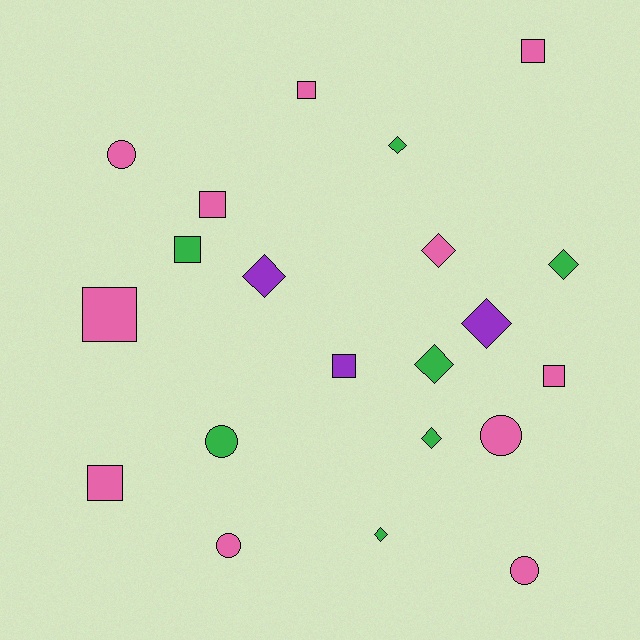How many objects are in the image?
There are 21 objects.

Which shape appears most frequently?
Diamond, with 8 objects.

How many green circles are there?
There is 1 green circle.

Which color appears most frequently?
Pink, with 11 objects.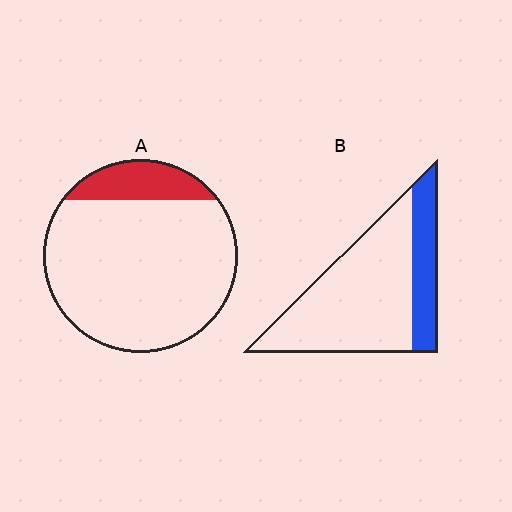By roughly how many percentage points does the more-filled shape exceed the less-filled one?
By roughly 10 percentage points (B over A).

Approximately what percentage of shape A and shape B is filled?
A is approximately 15% and B is approximately 25%.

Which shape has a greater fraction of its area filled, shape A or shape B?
Shape B.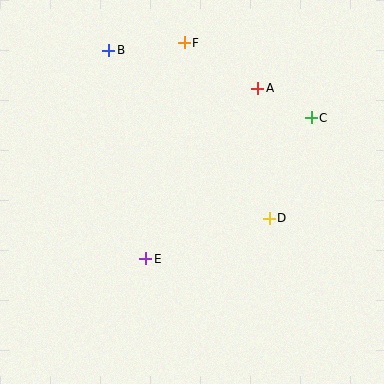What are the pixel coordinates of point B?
Point B is at (109, 50).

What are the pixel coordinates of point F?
Point F is at (184, 43).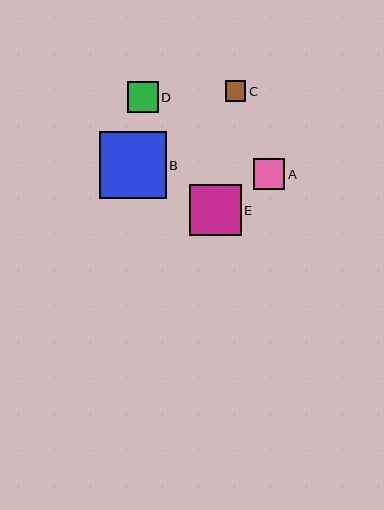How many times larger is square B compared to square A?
Square B is approximately 2.1 times the size of square A.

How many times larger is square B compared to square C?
Square B is approximately 3.3 times the size of square C.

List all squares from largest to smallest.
From largest to smallest: B, E, A, D, C.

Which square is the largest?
Square B is the largest with a size of approximately 67 pixels.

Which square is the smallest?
Square C is the smallest with a size of approximately 20 pixels.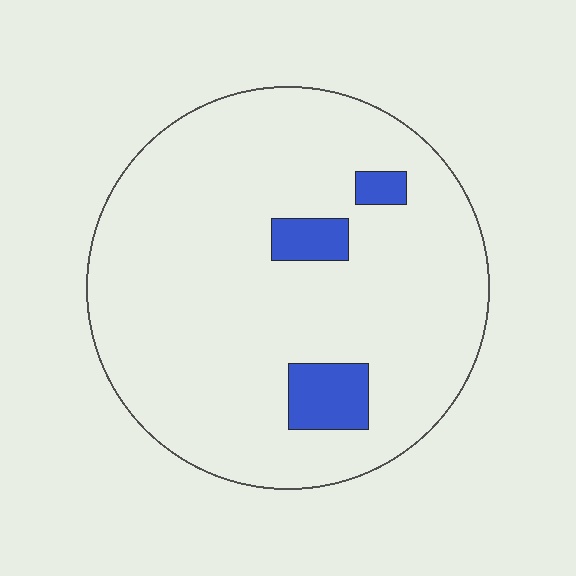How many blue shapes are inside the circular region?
3.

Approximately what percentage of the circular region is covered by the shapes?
Approximately 10%.